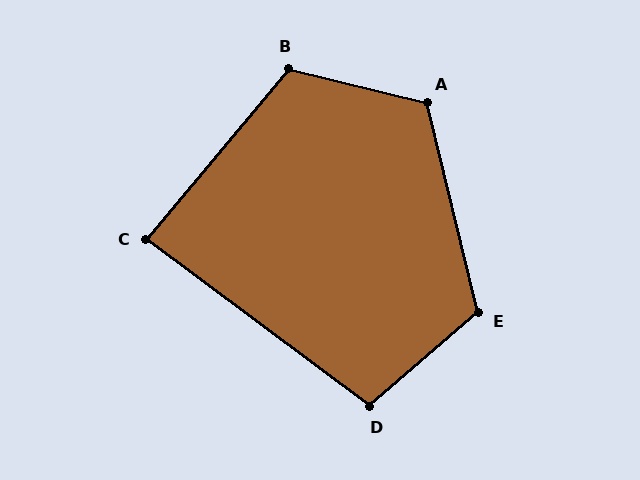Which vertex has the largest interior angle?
A, at approximately 118 degrees.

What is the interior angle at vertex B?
Approximately 116 degrees (obtuse).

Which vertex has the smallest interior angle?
C, at approximately 87 degrees.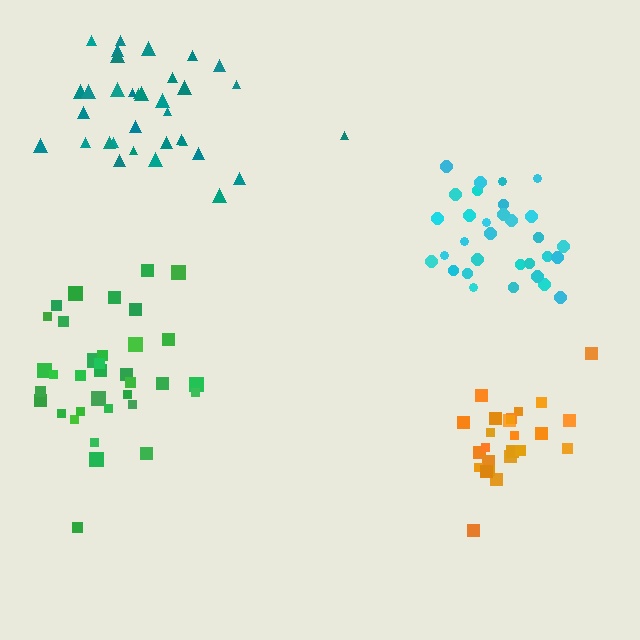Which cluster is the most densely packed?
Orange.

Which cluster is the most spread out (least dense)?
Green.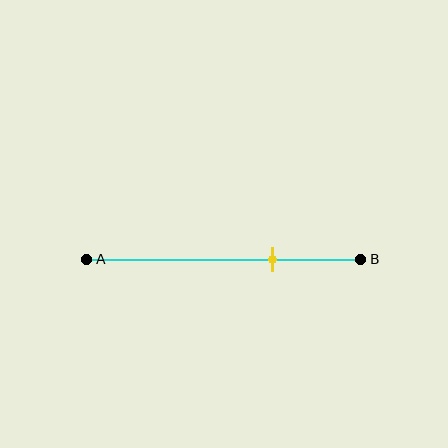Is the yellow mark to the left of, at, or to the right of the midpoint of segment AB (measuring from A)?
The yellow mark is to the right of the midpoint of segment AB.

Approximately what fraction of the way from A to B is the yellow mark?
The yellow mark is approximately 70% of the way from A to B.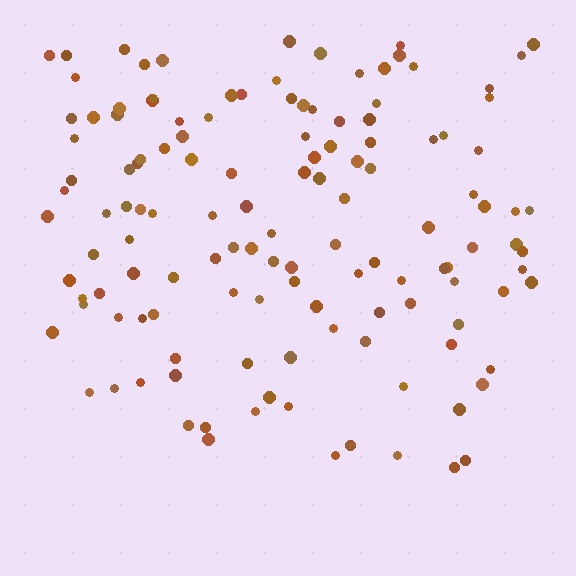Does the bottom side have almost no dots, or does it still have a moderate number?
Still a moderate number, just noticeably fewer than the top.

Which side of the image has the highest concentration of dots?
The top.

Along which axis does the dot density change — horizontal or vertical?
Vertical.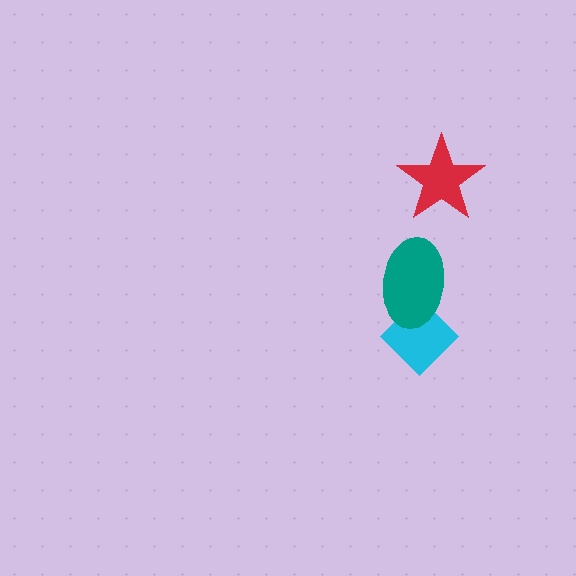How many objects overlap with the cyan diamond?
1 object overlaps with the cyan diamond.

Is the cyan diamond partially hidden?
Yes, it is partially covered by another shape.